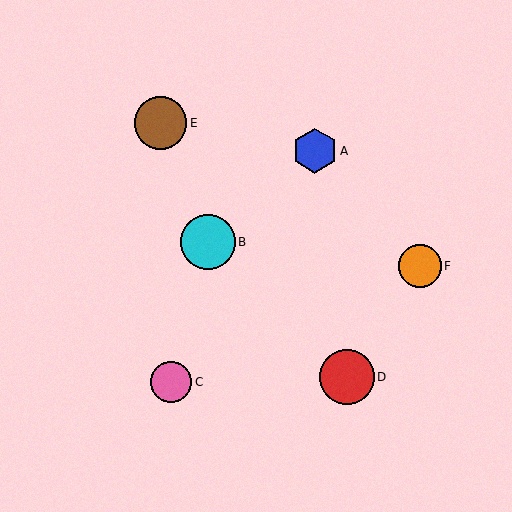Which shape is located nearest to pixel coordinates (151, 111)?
The brown circle (labeled E) at (161, 123) is nearest to that location.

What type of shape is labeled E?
Shape E is a brown circle.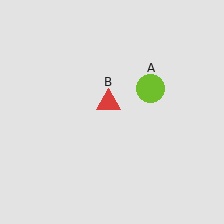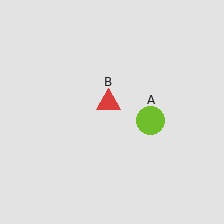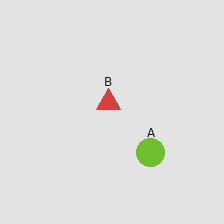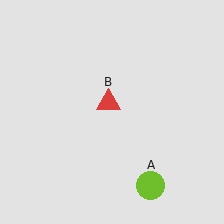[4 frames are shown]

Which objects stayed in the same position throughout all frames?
Red triangle (object B) remained stationary.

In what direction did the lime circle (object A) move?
The lime circle (object A) moved down.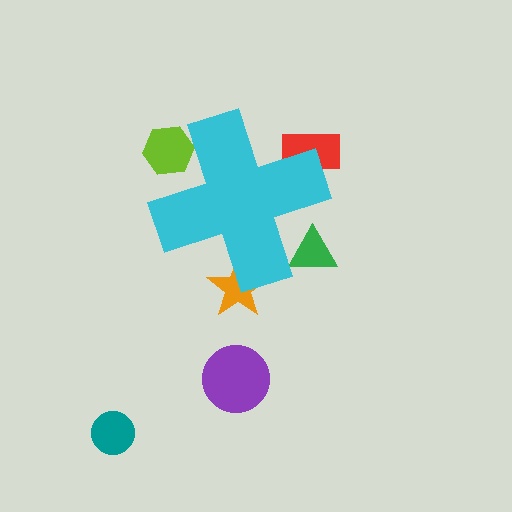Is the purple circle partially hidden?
No, the purple circle is fully visible.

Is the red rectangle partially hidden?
Yes, the red rectangle is partially hidden behind the cyan cross.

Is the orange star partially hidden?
Yes, the orange star is partially hidden behind the cyan cross.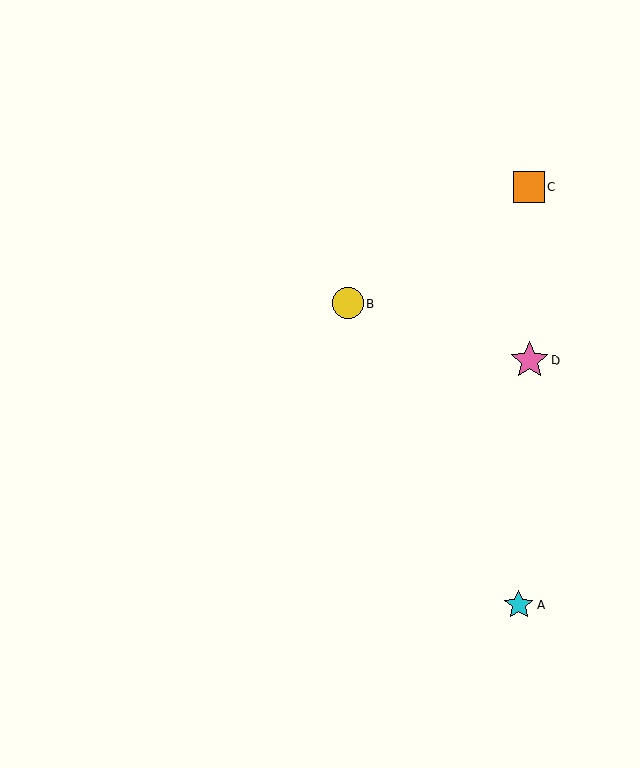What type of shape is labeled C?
Shape C is an orange square.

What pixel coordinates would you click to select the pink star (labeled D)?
Click at (530, 361) to select the pink star D.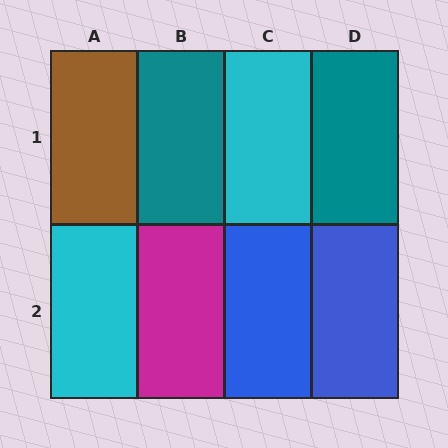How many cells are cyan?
2 cells are cyan.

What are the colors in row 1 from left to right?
Brown, teal, cyan, teal.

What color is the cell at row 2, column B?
Magenta.